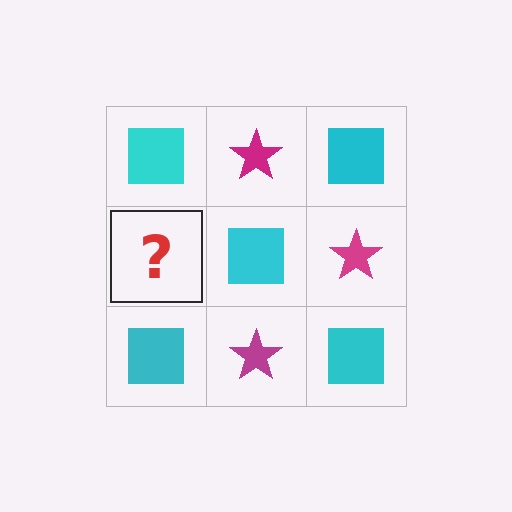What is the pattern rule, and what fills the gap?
The rule is that it alternates cyan square and magenta star in a checkerboard pattern. The gap should be filled with a magenta star.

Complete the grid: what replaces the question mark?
The question mark should be replaced with a magenta star.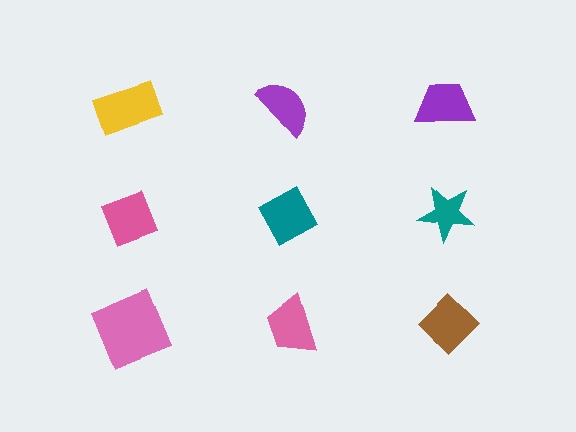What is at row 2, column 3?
A teal star.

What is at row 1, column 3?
A purple trapezoid.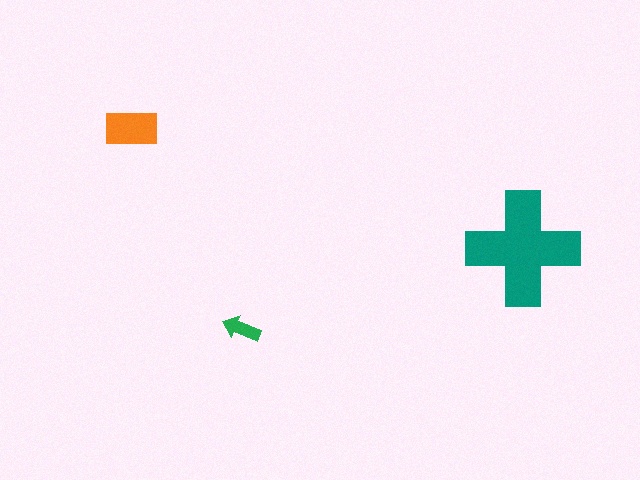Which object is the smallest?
The green arrow.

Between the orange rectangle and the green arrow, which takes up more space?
The orange rectangle.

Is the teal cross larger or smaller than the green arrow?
Larger.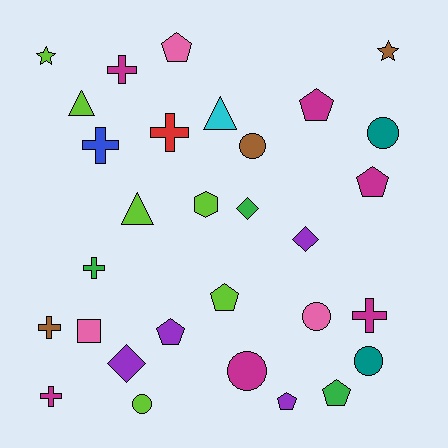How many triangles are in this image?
There are 3 triangles.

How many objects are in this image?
There are 30 objects.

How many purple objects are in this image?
There are 4 purple objects.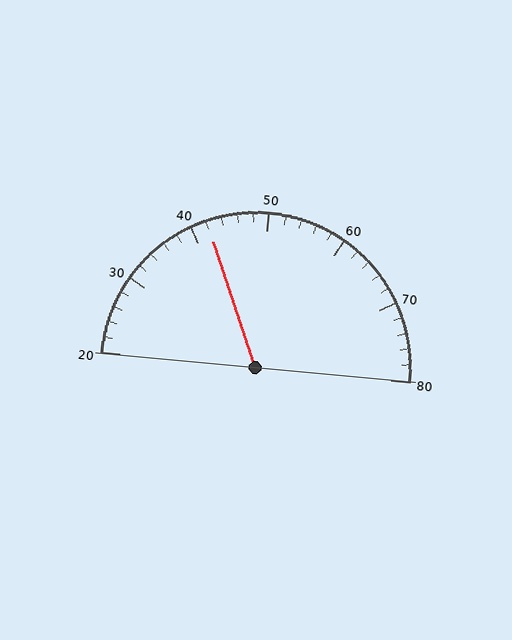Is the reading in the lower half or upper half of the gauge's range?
The reading is in the lower half of the range (20 to 80).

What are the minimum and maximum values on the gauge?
The gauge ranges from 20 to 80.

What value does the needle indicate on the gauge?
The needle indicates approximately 42.